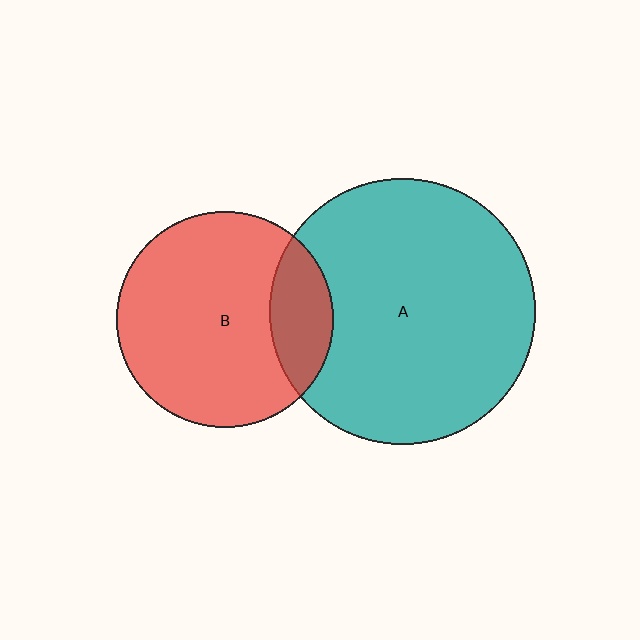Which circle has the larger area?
Circle A (teal).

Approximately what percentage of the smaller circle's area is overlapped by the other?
Approximately 20%.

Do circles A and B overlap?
Yes.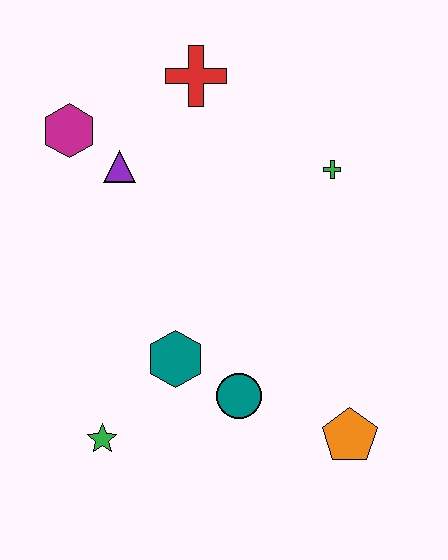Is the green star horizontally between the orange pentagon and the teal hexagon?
No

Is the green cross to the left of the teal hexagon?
No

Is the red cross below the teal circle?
No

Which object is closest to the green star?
The teal hexagon is closest to the green star.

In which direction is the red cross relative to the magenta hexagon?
The red cross is to the right of the magenta hexagon.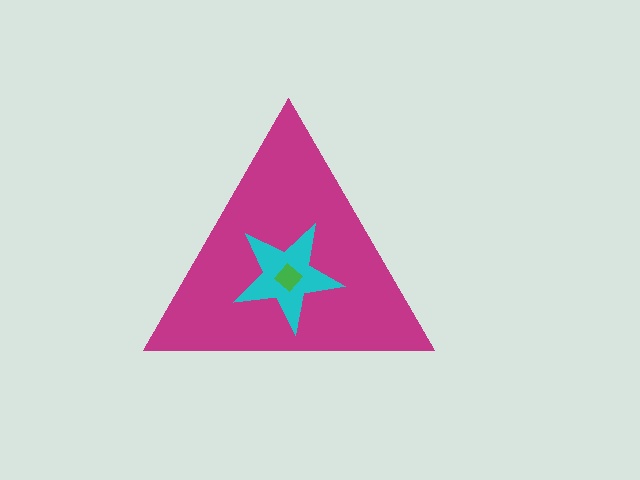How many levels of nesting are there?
3.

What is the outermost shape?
The magenta triangle.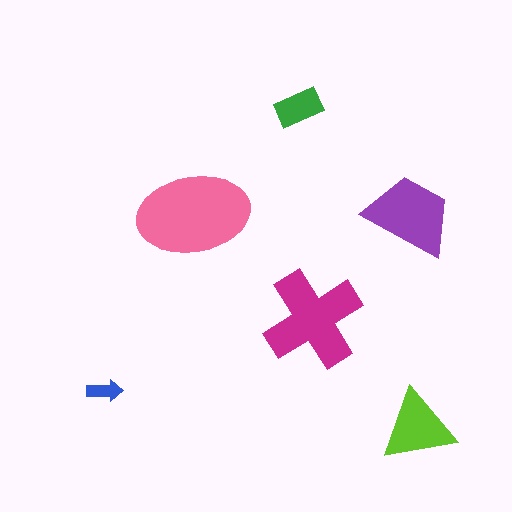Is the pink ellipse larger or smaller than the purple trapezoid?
Larger.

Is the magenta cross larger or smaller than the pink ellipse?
Smaller.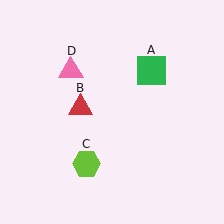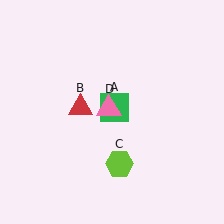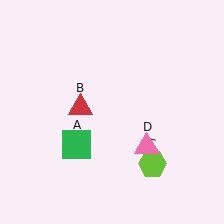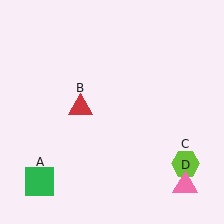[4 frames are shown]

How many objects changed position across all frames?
3 objects changed position: green square (object A), lime hexagon (object C), pink triangle (object D).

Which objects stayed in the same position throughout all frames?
Red triangle (object B) remained stationary.